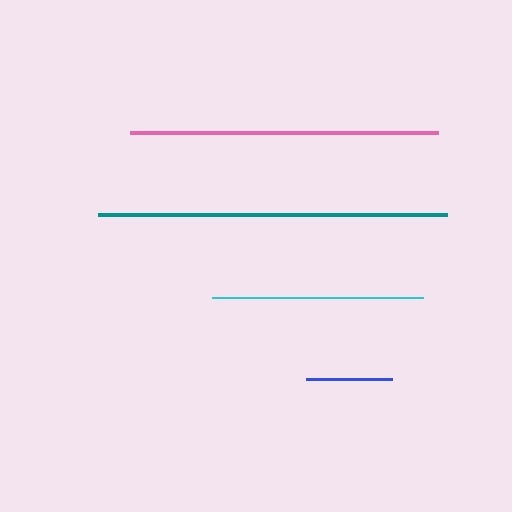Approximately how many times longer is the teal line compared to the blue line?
The teal line is approximately 4.1 times the length of the blue line.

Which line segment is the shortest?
The blue line is the shortest at approximately 86 pixels.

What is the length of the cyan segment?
The cyan segment is approximately 210 pixels long.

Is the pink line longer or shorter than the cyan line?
The pink line is longer than the cyan line.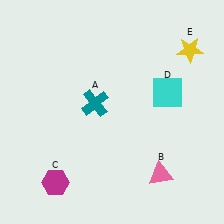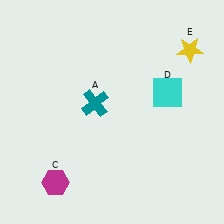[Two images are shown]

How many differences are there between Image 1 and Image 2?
There is 1 difference between the two images.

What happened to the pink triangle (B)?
The pink triangle (B) was removed in Image 2. It was in the bottom-right area of Image 1.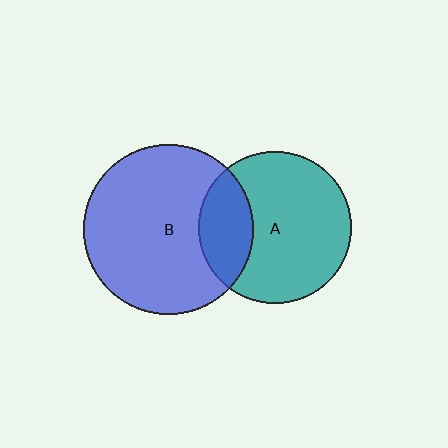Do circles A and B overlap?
Yes.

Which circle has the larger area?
Circle B (blue).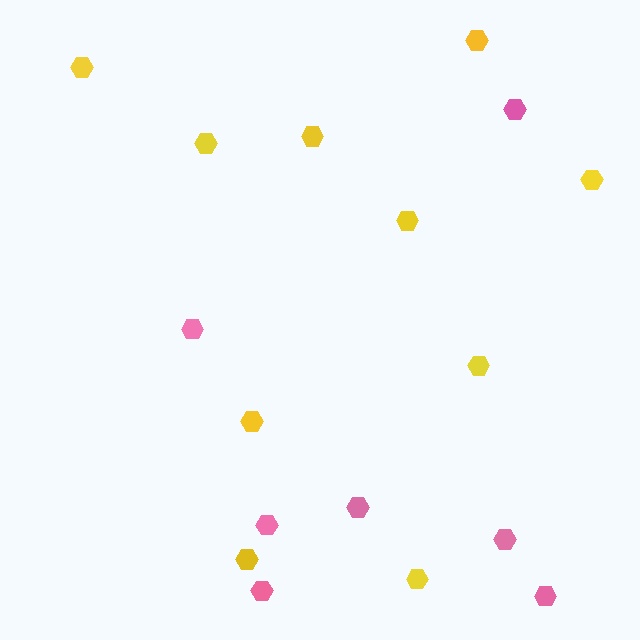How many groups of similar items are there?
There are 2 groups: one group of yellow hexagons (10) and one group of pink hexagons (7).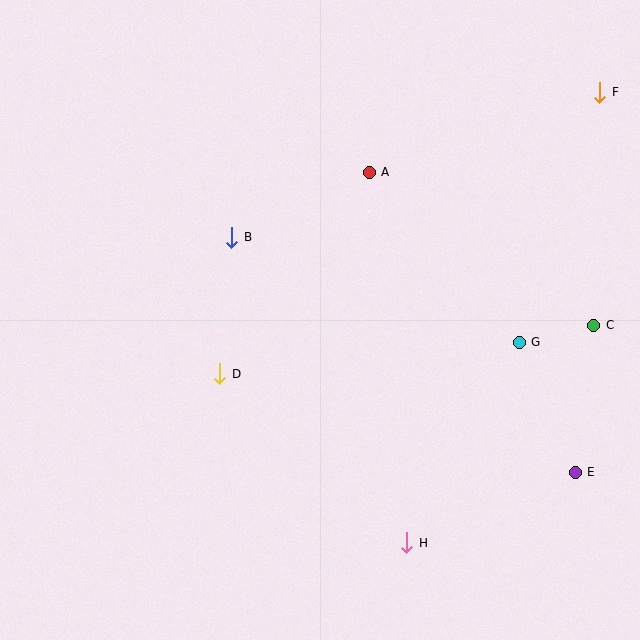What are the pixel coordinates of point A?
Point A is at (369, 172).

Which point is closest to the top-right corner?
Point F is closest to the top-right corner.